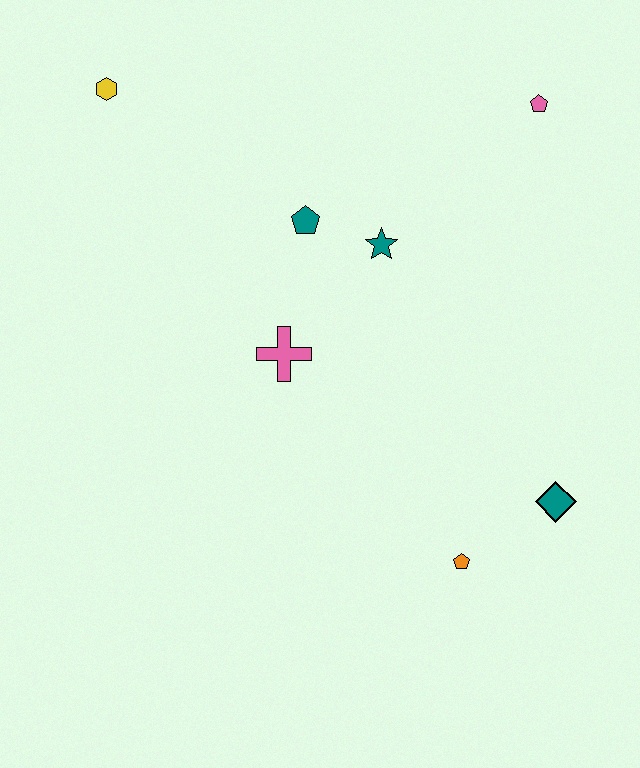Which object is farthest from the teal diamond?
The yellow hexagon is farthest from the teal diamond.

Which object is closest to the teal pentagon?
The teal star is closest to the teal pentagon.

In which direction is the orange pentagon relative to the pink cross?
The orange pentagon is below the pink cross.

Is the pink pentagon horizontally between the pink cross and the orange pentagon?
No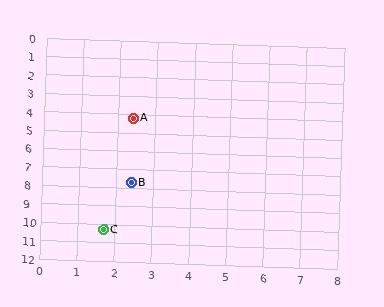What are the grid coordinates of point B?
Point B is at approximately (2.4, 7.7).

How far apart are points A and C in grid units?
Points A and C are about 6.1 grid units apart.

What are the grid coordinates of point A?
Point A is at approximately (2.4, 4.2).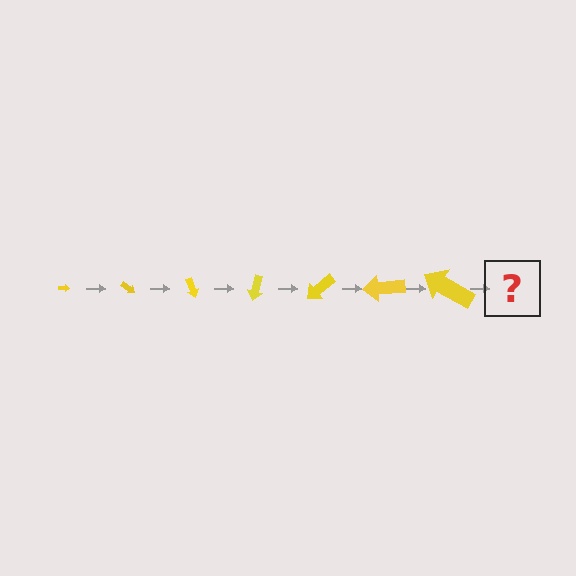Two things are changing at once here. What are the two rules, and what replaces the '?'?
The two rules are that the arrow grows larger each step and it rotates 35 degrees each step. The '?' should be an arrow, larger than the previous one and rotated 245 degrees from the start.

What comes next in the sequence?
The next element should be an arrow, larger than the previous one and rotated 245 degrees from the start.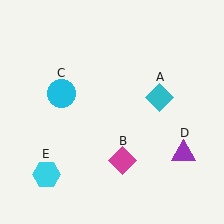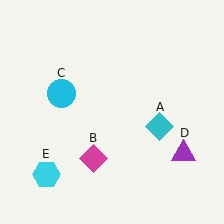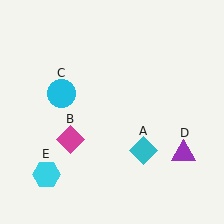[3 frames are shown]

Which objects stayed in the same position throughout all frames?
Cyan circle (object C) and purple triangle (object D) and cyan hexagon (object E) remained stationary.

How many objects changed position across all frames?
2 objects changed position: cyan diamond (object A), magenta diamond (object B).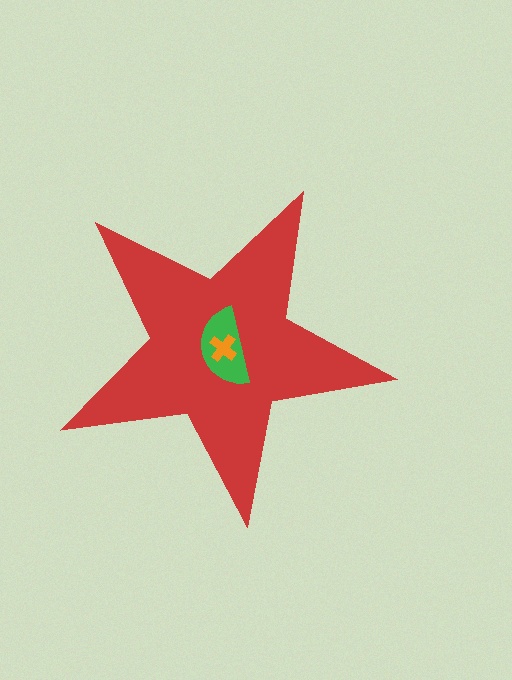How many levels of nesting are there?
3.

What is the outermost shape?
The red star.